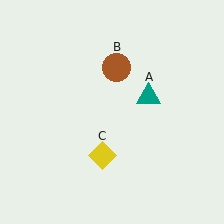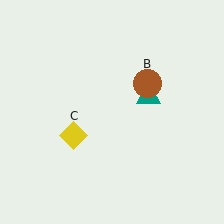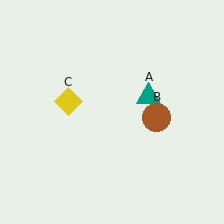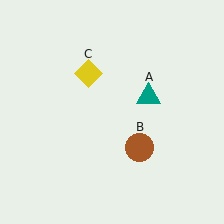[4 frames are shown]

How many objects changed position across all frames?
2 objects changed position: brown circle (object B), yellow diamond (object C).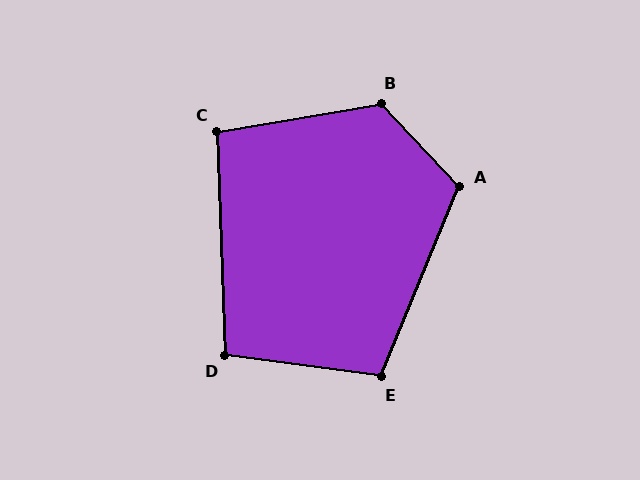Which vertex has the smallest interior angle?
C, at approximately 98 degrees.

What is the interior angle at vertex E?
Approximately 105 degrees (obtuse).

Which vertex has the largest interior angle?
B, at approximately 124 degrees.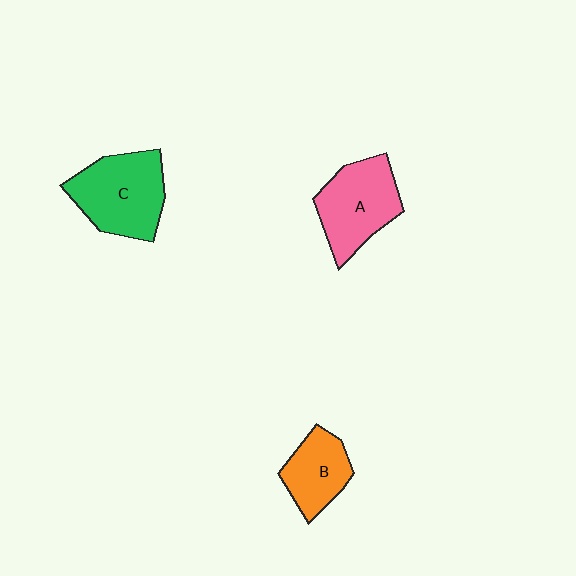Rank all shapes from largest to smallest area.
From largest to smallest: C (green), A (pink), B (orange).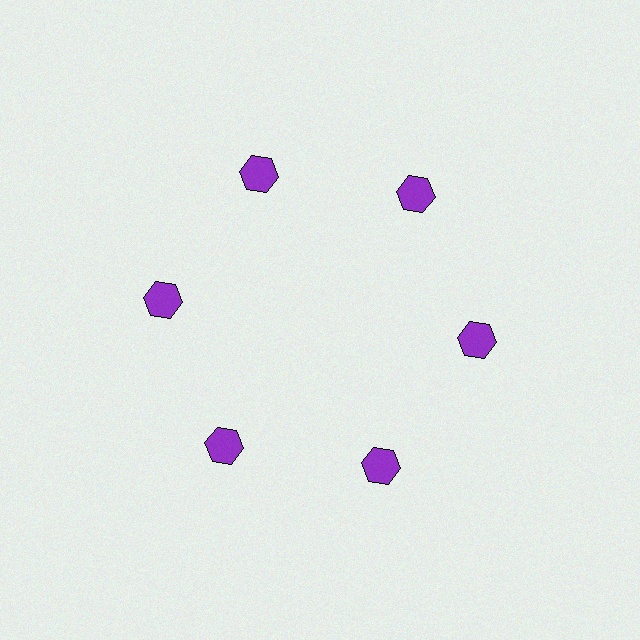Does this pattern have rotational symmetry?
Yes, this pattern has 6-fold rotational symmetry. It looks the same after rotating 60 degrees around the center.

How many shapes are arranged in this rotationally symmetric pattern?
There are 6 shapes, arranged in 6 groups of 1.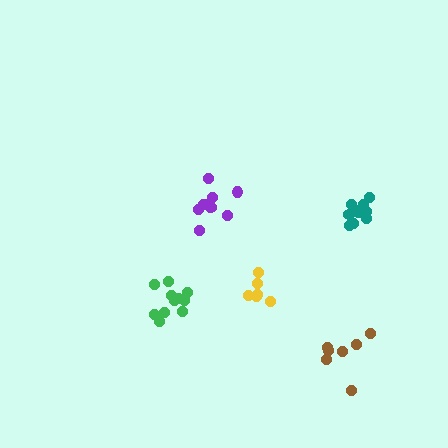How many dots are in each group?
Group 1: 6 dots, Group 2: 11 dots, Group 3: 7 dots, Group 4: 11 dots, Group 5: 10 dots (45 total).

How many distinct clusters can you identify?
There are 5 distinct clusters.